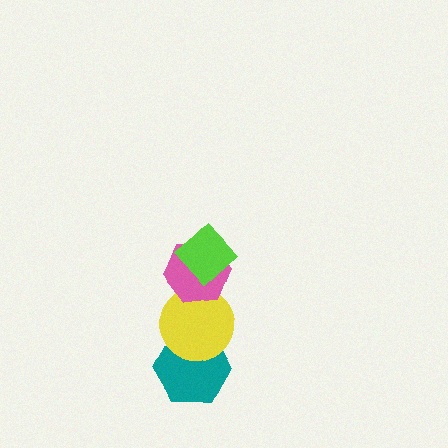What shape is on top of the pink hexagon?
The lime diamond is on top of the pink hexagon.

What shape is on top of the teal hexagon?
The yellow circle is on top of the teal hexagon.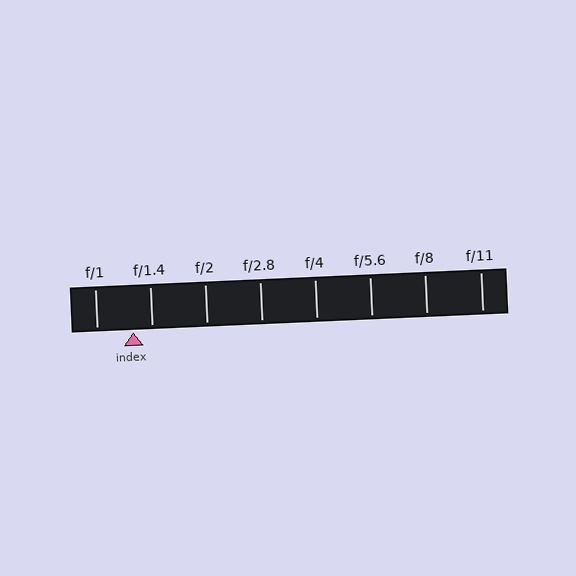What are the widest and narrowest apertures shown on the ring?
The widest aperture shown is f/1 and the narrowest is f/11.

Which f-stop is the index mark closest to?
The index mark is closest to f/1.4.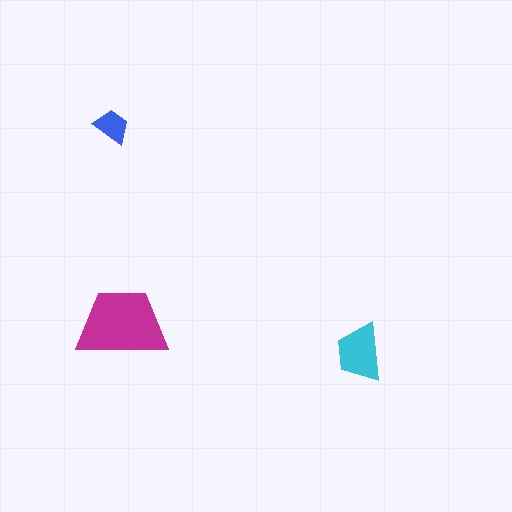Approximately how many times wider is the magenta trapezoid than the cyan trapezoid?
About 1.5 times wider.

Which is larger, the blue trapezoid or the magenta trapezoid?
The magenta one.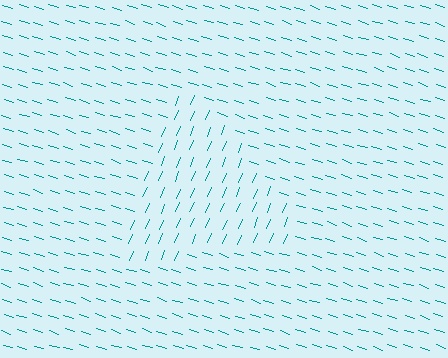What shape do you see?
I see a triangle.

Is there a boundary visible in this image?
Yes, there is a texture boundary formed by a change in line orientation.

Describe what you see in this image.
The image is filled with small teal line segments. A triangle region in the image has lines oriented differently from the surrounding lines, creating a visible texture boundary.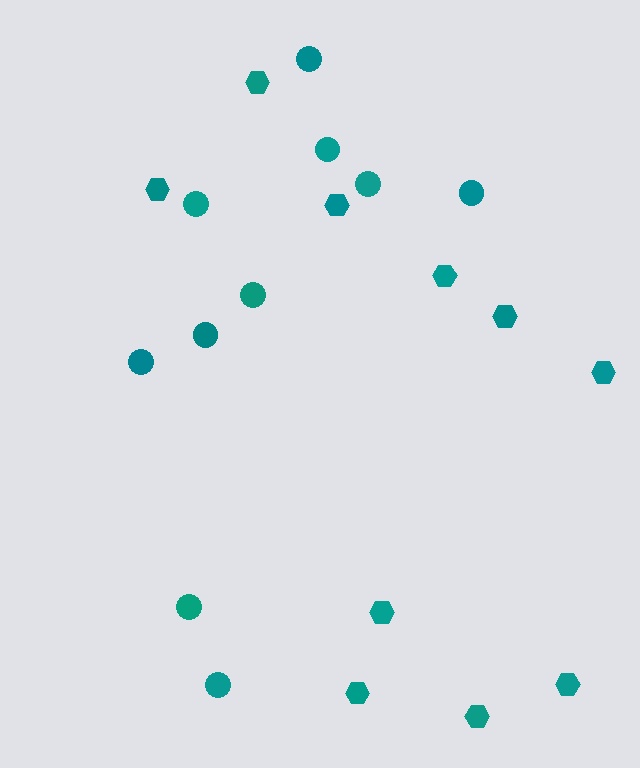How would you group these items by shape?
There are 2 groups: one group of circles (10) and one group of hexagons (10).